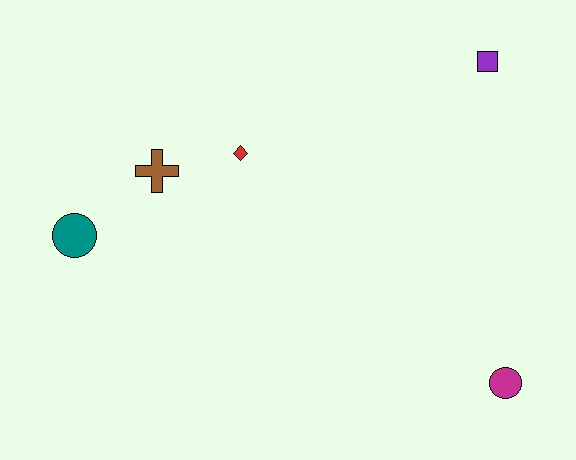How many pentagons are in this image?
There are no pentagons.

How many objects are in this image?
There are 5 objects.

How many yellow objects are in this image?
There are no yellow objects.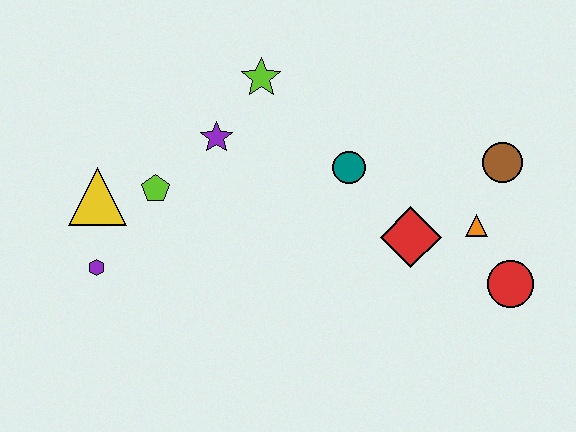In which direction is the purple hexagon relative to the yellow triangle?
The purple hexagon is below the yellow triangle.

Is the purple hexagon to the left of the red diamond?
Yes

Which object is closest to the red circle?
The orange triangle is closest to the red circle.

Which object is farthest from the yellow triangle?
The red circle is farthest from the yellow triangle.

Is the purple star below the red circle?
No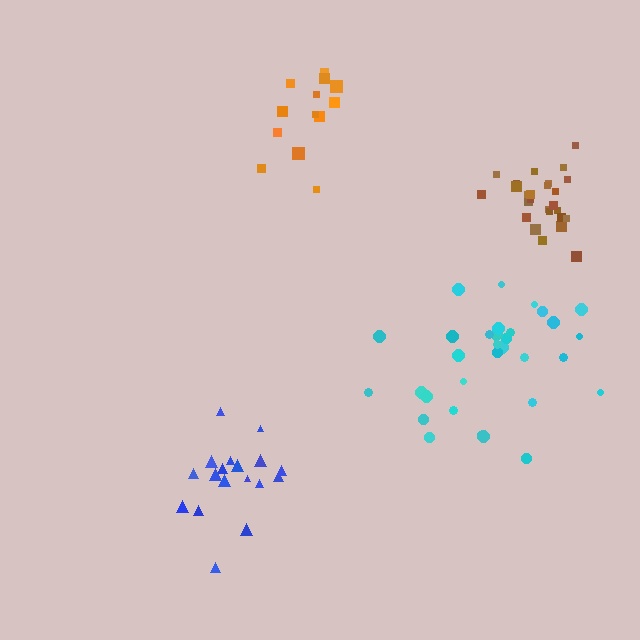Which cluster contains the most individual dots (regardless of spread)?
Cyan (32).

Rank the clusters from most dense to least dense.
brown, orange, cyan, blue.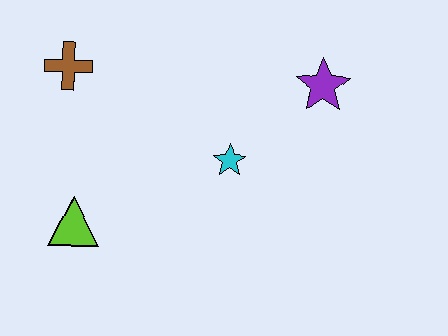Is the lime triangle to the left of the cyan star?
Yes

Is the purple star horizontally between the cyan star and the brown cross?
No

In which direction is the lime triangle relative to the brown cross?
The lime triangle is below the brown cross.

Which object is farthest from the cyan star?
The brown cross is farthest from the cyan star.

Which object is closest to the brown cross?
The lime triangle is closest to the brown cross.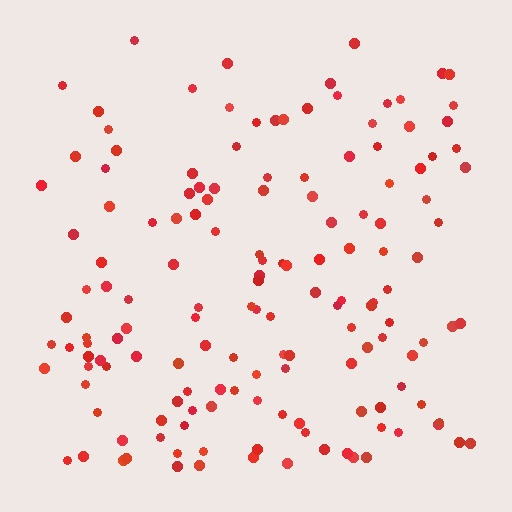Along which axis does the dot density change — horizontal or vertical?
Vertical.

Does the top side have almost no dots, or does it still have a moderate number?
Still a moderate number, just noticeably fewer than the bottom.